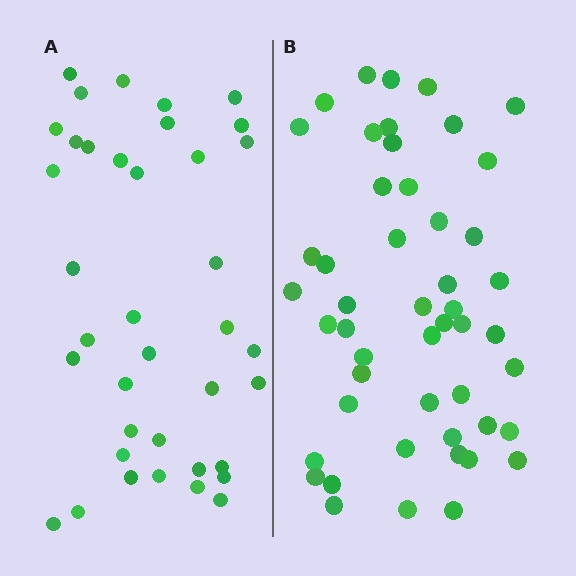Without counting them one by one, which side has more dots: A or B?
Region B (the right region) has more dots.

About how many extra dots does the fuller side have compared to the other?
Region B has roughly 12 or so more dots than region A.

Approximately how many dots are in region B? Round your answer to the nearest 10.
About 50 dots. (The exact count is 49, which rounds to 50.)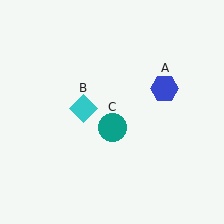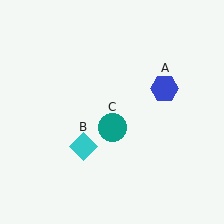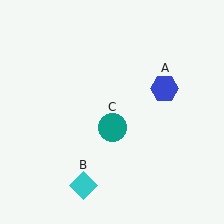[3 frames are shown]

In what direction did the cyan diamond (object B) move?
The cyan diamond (object B) moved down.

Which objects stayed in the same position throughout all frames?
Blue hexagon (object A) and teal circle (object C) remained stationary.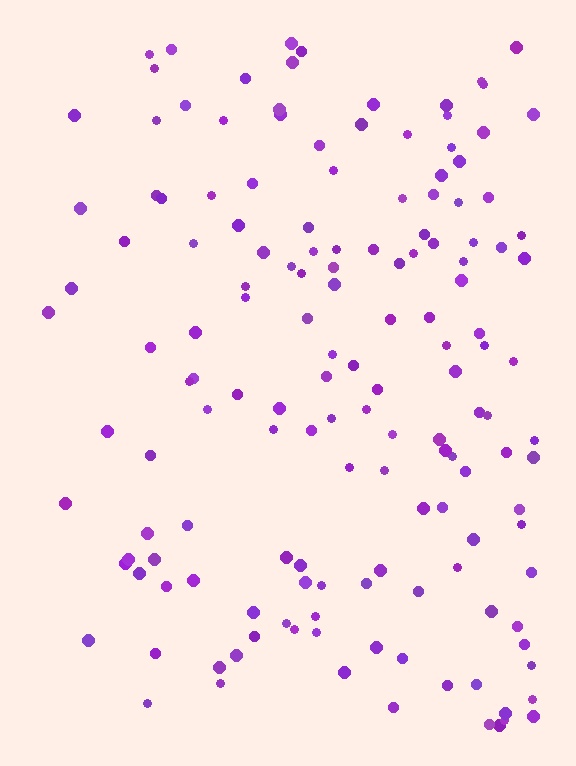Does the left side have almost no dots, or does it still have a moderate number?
Still a moderate number, just noticeably fewer than the right.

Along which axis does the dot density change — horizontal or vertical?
Horizontal.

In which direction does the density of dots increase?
From left to right, with the right side densest.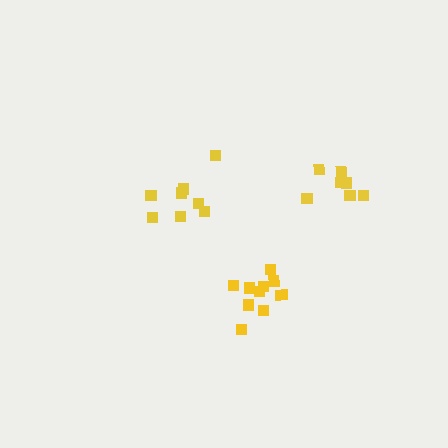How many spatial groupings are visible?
There are 3 spatial groupings.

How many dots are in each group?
Group 1: 8 dots, Group 2: 11 dots, Group 3: 7 dots (26 total).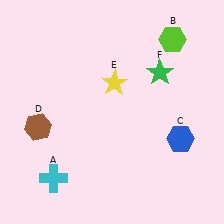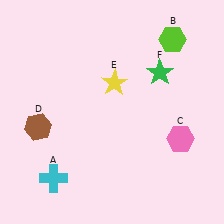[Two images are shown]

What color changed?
The hexagon (C) changed from blue in Image 1 to pink in Image 2.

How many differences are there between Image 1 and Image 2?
There is 1 difference between the two images.